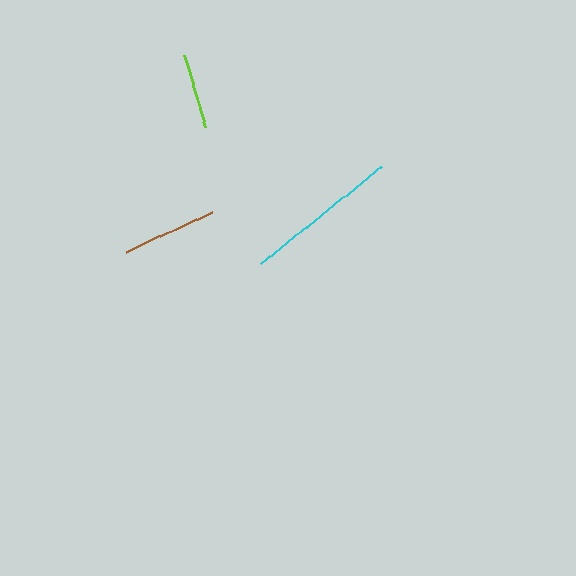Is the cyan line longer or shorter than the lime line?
The cyan line is longer than the lime line.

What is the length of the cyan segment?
The cyan segment is approximately 156 pixels long.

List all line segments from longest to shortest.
From longest to shortest: cyan, brown, lime.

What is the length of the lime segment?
The lime segment is approximately 75 pixels long.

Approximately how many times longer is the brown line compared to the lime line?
The brown line is approximately 1.3 times the length of the lime line.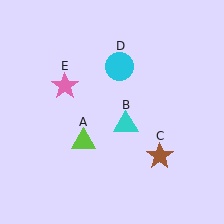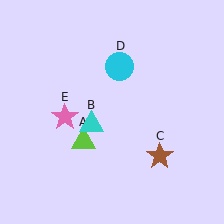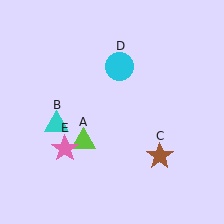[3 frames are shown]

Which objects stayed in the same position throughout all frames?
Lime triangle (object A) and brown star (object C) and cyan circle (object D) remained stationary.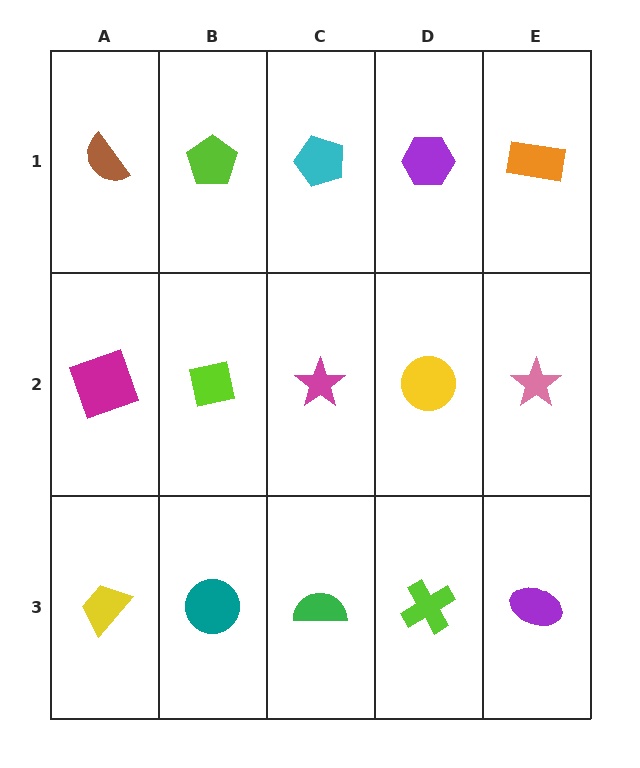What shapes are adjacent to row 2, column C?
A cyan pentagon (row 1, column C), a green semicircle (row 3, column C), a lime square (row 2, column B), a yellow circle (row 2, column D).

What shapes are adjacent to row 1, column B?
A lime square (row 2, column B), a brown semicircle (row 1, column A), a cyan pentagon (row 1, column C).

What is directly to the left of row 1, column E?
A purple hexagon.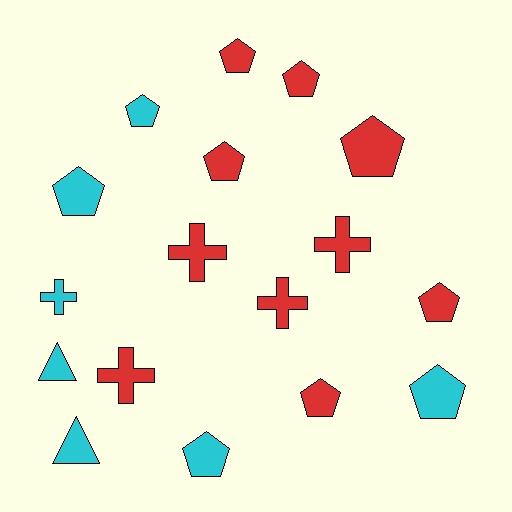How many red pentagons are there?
There are 6 red pentagons.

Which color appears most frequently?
Red, with 10 objects.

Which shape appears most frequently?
Pentagon, with 10 objects.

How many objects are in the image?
There are 17 objects.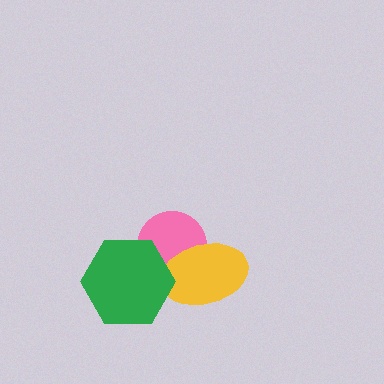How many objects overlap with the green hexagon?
3 objects overlap with the green hexagon.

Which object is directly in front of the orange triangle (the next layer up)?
The pink circle is directly in front of the orange triangle.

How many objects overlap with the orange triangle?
3 objects overlap with the orange triangle.